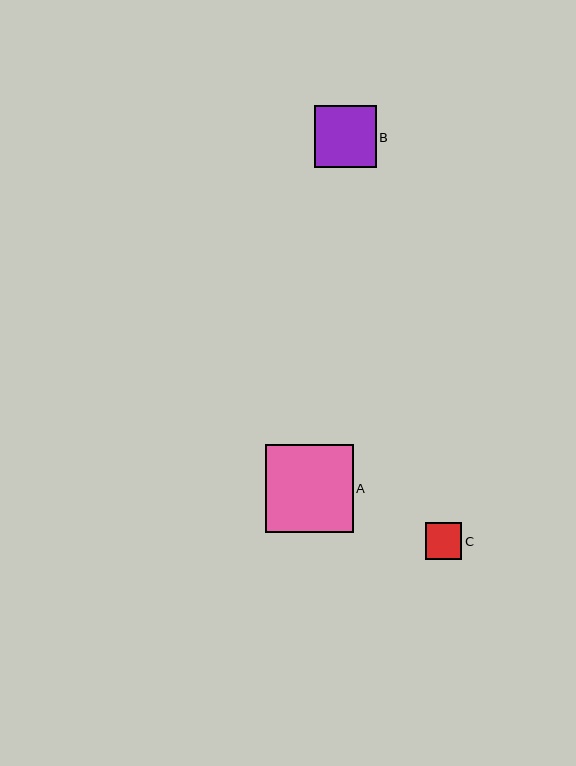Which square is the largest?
Square A is the largest with a size of approximately 88 pixels.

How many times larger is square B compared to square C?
Square B is approximately 1.7 times the size of square C.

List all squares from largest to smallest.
From largest to smallest: A, B, C.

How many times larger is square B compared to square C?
Square B is approximately 1.7 times the size of square C.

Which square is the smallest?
Square C is the smallest with a size of approximately 36 pixels.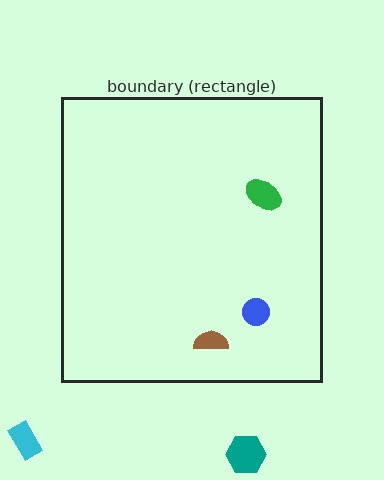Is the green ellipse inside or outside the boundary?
Inside.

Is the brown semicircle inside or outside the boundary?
Inside.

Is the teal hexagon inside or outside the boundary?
Outside.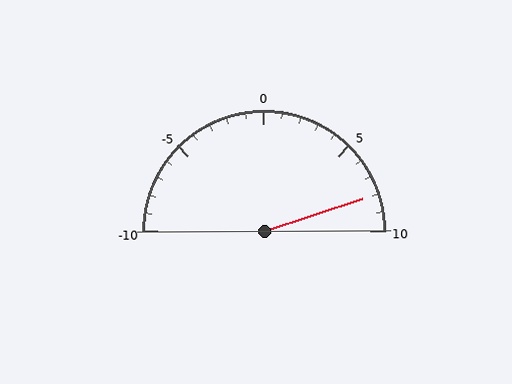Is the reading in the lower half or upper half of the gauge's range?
The reading is in the upper half of the range (-10 to 10).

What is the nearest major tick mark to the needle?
The nearest major tick mark is 10.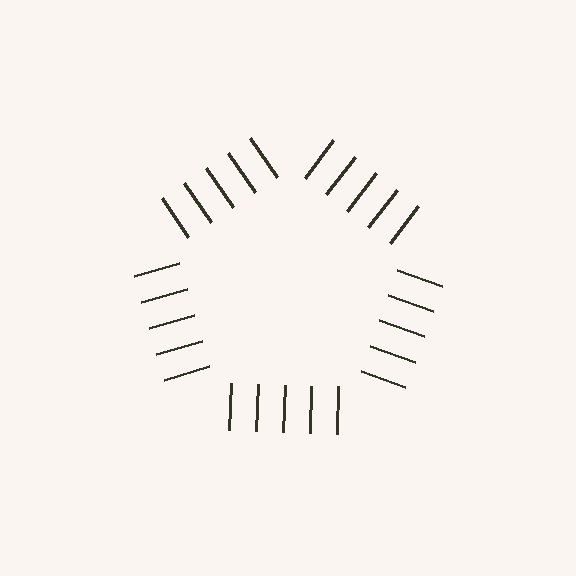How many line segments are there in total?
25 — 5 along each of the 5 edges.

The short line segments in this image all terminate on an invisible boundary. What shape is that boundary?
An illusory pentagon — the line segments terminate on its edges but no continuous stroke is drawn.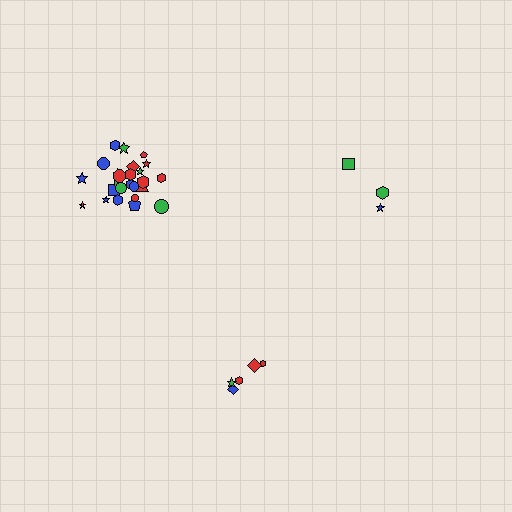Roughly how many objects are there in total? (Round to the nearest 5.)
Roughly 35 objects in total.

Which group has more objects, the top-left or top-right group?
The top-left group.